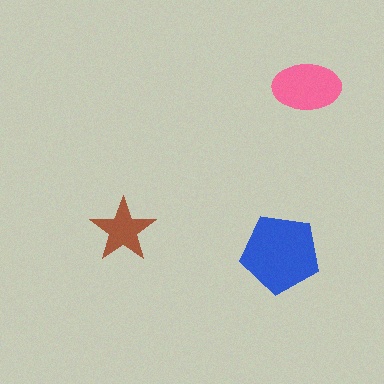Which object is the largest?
The blue pentagon.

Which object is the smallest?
The brown star.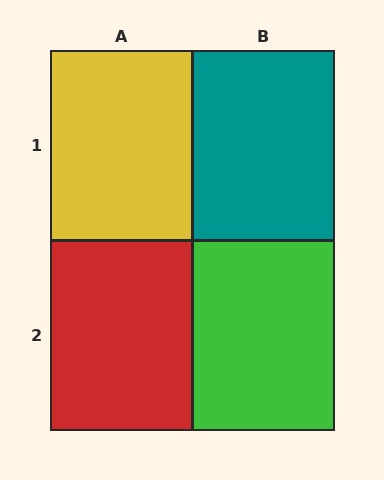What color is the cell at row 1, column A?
Yellow.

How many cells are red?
1 cell is red.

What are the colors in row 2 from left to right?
Red, green.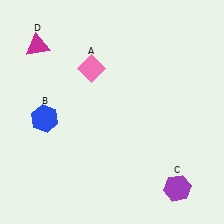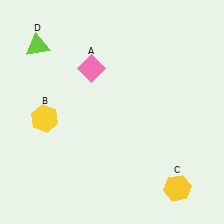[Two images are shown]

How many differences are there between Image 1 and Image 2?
There are 3 differences between the two images.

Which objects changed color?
B changed from blue to yellow. C changed from purple to yellow. D changed from magenta to lime.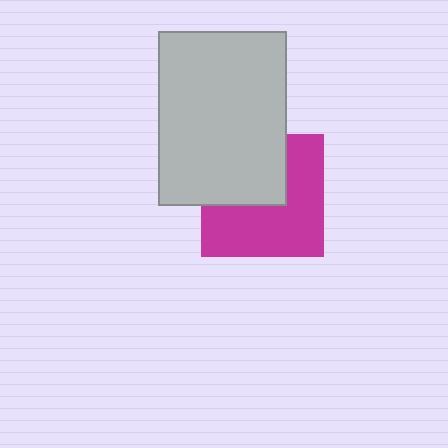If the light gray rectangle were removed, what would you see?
You would see the complete magenta square.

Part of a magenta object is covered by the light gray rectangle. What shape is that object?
It is a square.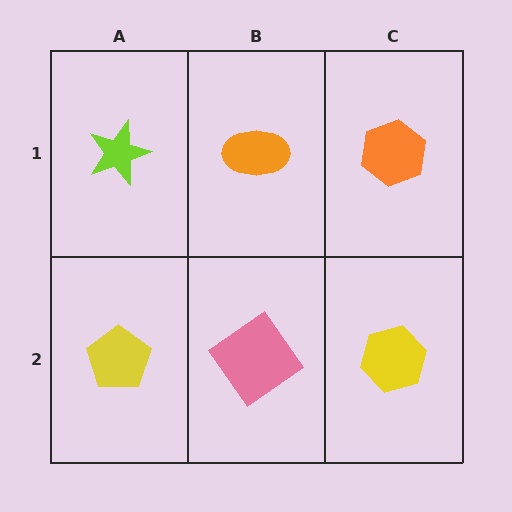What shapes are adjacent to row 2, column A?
A lime star (row 1, column A), a pink diamond (row 2, column B).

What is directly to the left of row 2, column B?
A yellow pentagon.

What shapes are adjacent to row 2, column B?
An orange ellipse (row 1, column B), a yellow pentagon (row 2, column A), a yellow hexagon (row 2, column C).